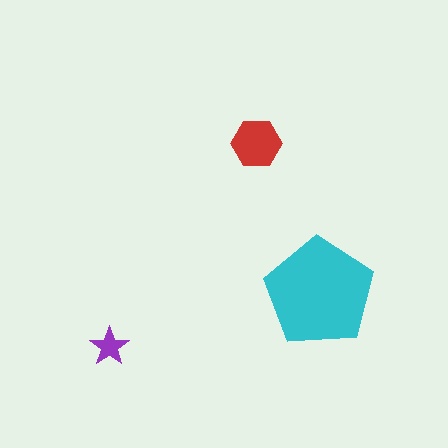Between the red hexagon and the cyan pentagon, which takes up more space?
The cyan pentagon.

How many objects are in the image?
There are 3 objects in the image.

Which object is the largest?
The cyan pentagon.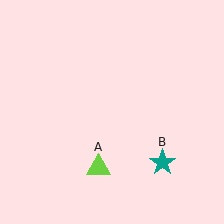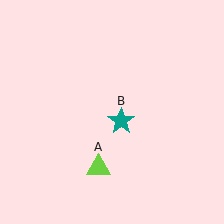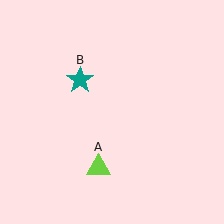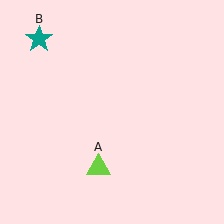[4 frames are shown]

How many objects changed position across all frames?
1 object changed position: teal star (object B).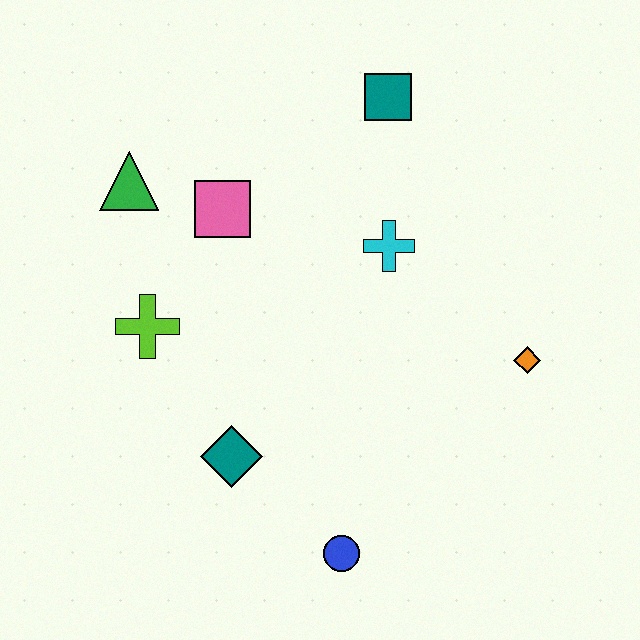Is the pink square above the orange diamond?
Yes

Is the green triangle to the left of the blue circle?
Yes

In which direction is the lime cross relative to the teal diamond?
The lime cross is above the teal diamond.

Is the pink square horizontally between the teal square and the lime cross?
Yes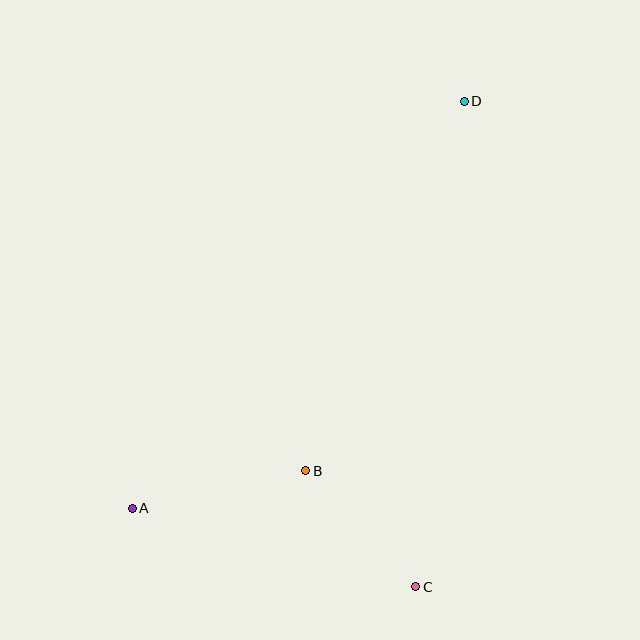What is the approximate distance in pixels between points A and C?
The distance between A and C is approximately 294 pixels.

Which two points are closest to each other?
Points B and C are closest to each other.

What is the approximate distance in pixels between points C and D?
The distance between C and D is approximately 488 pixels.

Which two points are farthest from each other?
Points A and D are farthest from each other.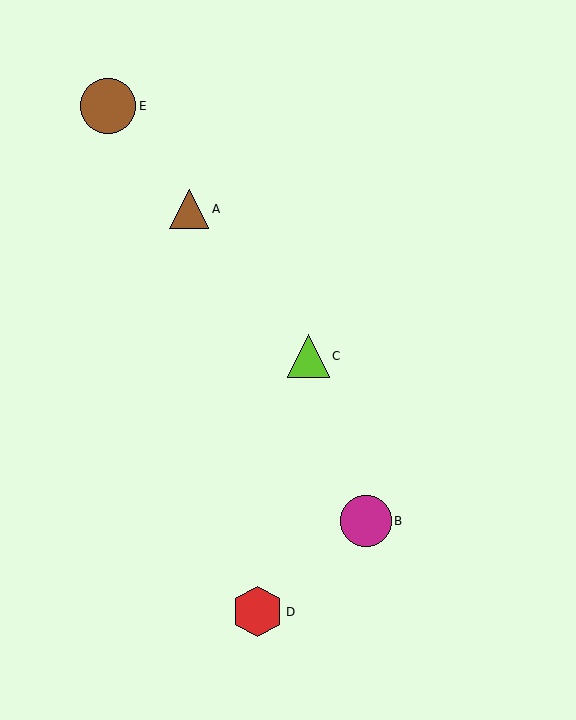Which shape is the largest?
The brown circle (labeled E) is the largest.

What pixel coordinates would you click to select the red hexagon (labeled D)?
Click at (258, 612) to select the red hexagon D.